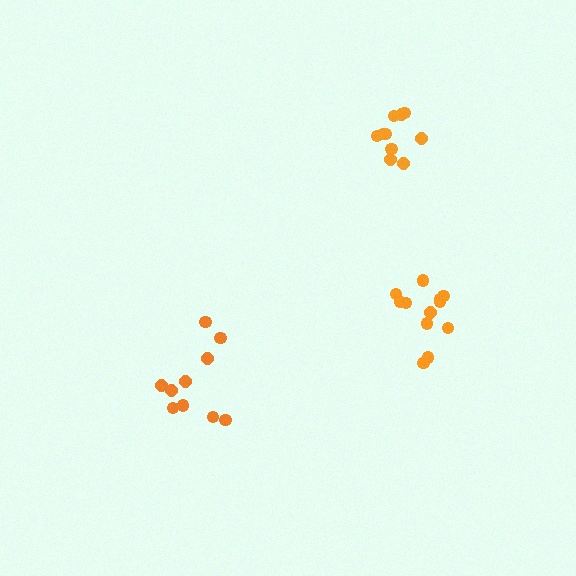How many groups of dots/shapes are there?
There are 3 groups.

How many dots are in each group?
Group 1: 10 dots, Group 2: 10 dots, Group 3: 12 dots (32 total).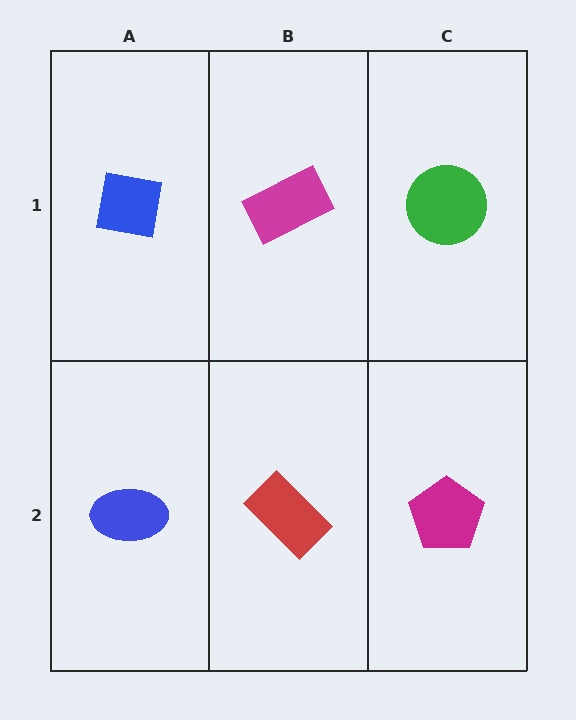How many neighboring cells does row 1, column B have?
3.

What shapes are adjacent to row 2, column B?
A magenta rectangle (row 1, column B), a blue ellipse (row 2, column A), a magenta pentagon (row 2, column C).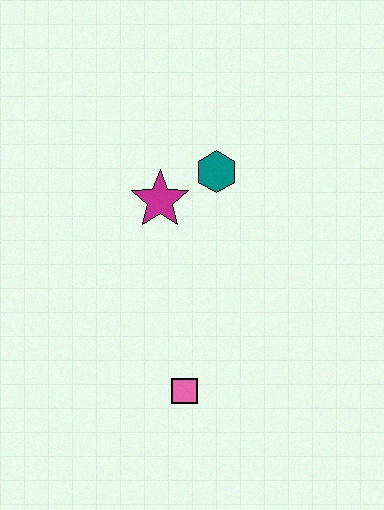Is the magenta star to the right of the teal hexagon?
No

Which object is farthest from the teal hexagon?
The pink square is farthest from the teal hexagon.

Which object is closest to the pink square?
The magenta star is closest to the pink square.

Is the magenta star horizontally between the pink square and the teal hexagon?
No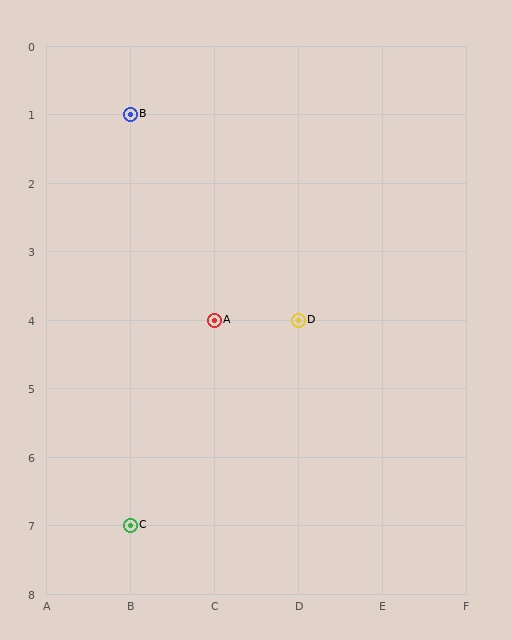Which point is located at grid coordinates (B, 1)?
Point B is at (B, 1).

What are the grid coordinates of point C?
Point C is at grid coordinates (B, 7).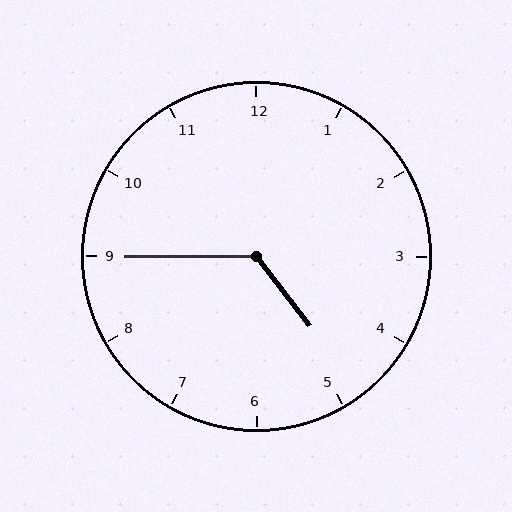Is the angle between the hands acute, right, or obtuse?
It is obtuse.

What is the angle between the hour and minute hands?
Approximately 128 degrees.